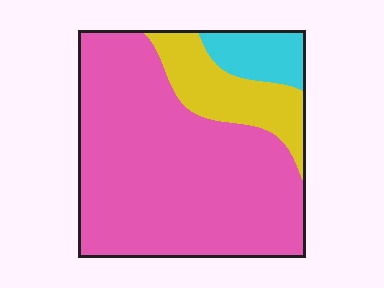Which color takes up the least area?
Cyan, at roughly 10%.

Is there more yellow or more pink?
Pink.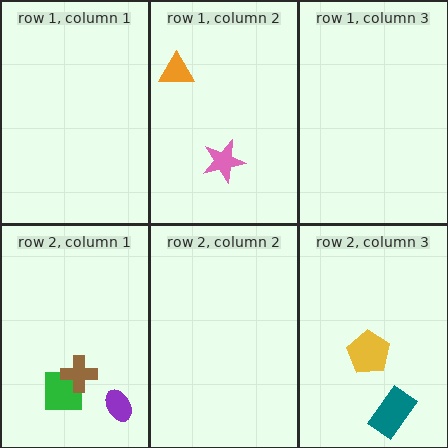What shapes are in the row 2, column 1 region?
The green square, the brown cross, the purple ellipse.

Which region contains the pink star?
The row 1, column 2 region.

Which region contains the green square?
The row 2, column 1 region.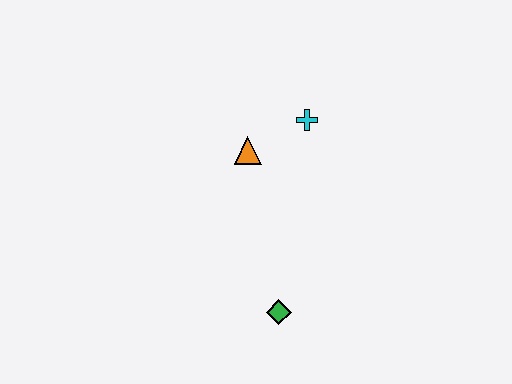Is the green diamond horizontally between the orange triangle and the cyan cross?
Yes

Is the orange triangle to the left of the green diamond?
Yes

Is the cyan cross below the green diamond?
No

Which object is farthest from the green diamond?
The cyan cross is farthest from the green diamond.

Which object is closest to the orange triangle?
The cyan cross is closest to the orange triangle.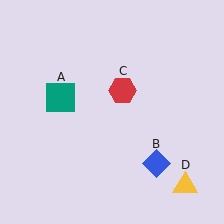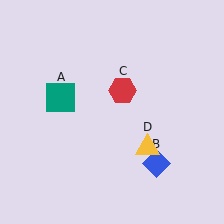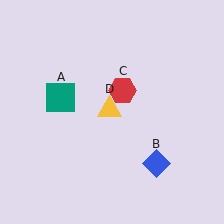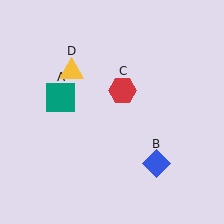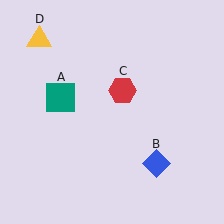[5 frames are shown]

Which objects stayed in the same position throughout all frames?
Teal square (object A) and blue diamond (object B) and red hexagon (object C) remained stationary.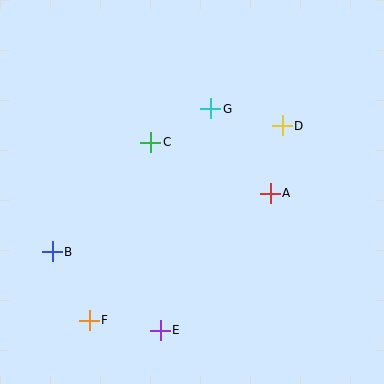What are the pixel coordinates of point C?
Point C is at (151, 142).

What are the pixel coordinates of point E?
Point E is at (160, 330).